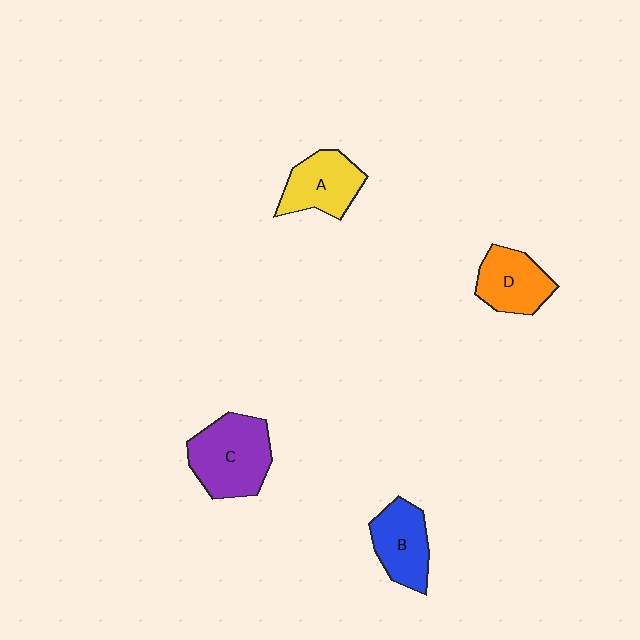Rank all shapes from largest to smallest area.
From largest to smallest: C (purple), A (yellow), B (blue), D (orange).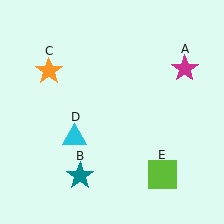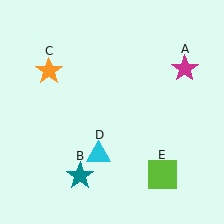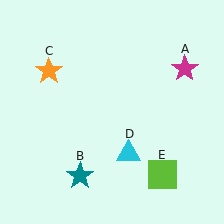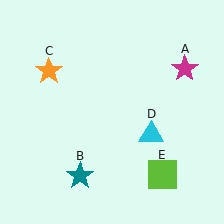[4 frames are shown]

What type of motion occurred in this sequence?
The cyan triangle (object D) rotated counterclockwise around the center of the scene.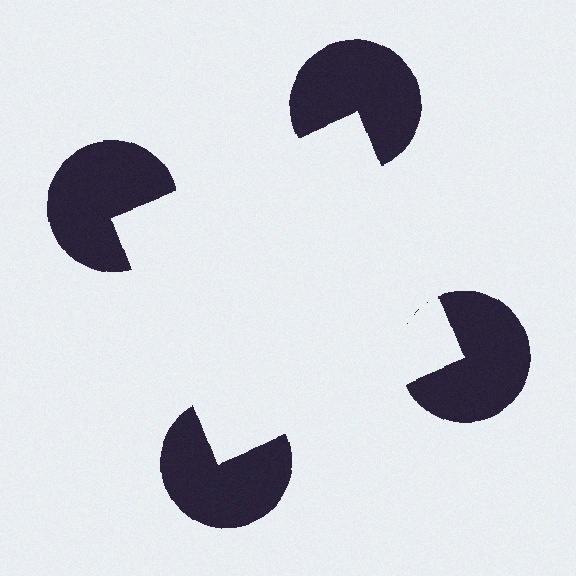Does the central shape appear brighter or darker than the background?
It typically appears slightly brighter than the background, even though no actual brightness change is drawn.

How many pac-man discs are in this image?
There are 4 — one at each vertex of the illusory square.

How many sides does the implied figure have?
4 sides.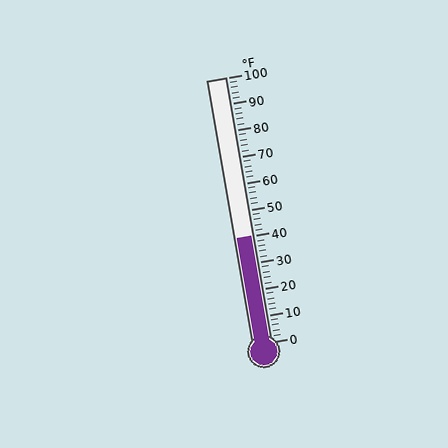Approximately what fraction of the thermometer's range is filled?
The thermometer is filled to approximately 40% of its range.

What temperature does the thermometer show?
The thermometer shows approximately 40°F.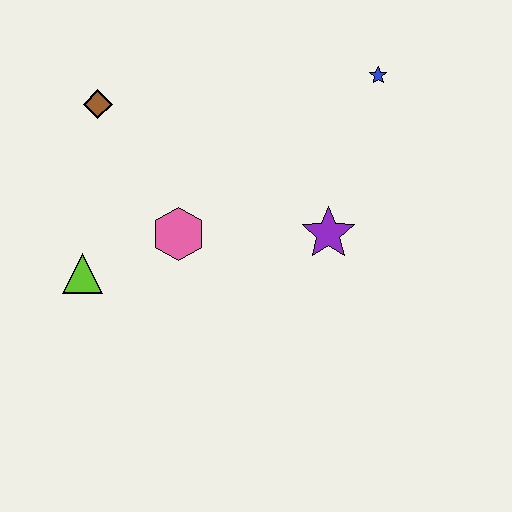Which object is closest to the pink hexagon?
The lime triangle is closest to the pink hexagon.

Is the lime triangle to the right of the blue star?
No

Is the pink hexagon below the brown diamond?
Yes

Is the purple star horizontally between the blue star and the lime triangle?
Yes